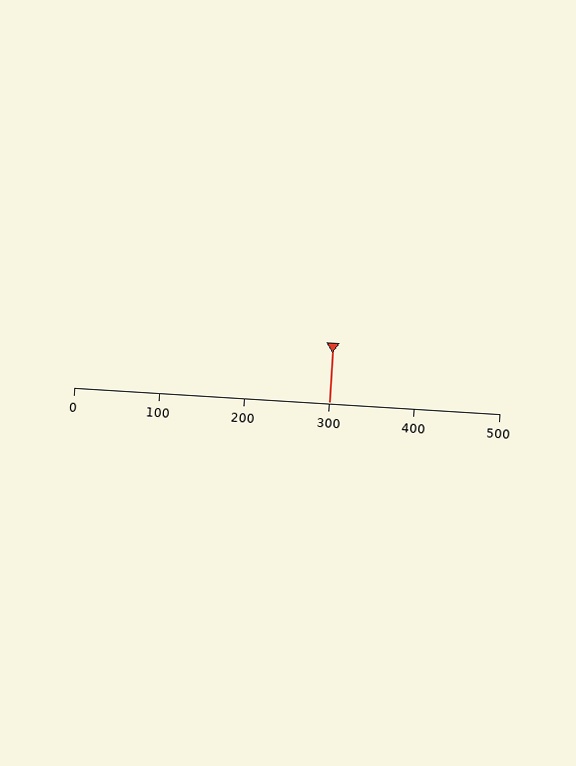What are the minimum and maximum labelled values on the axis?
The axis runs from 0 to 500.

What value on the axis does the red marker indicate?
The marker indicates approximately 300.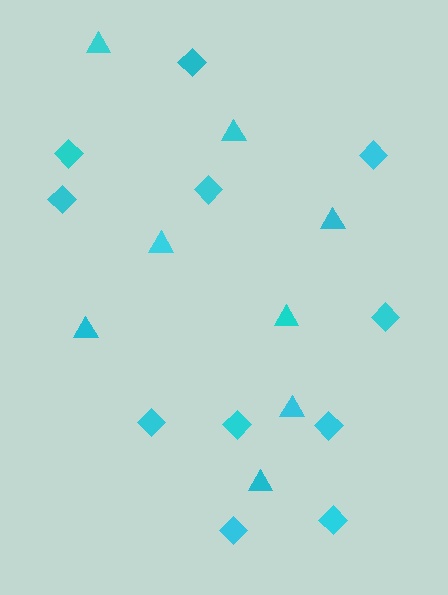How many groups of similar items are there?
There are 2 groups: one group of triangles (8) and one group of diamonds (11).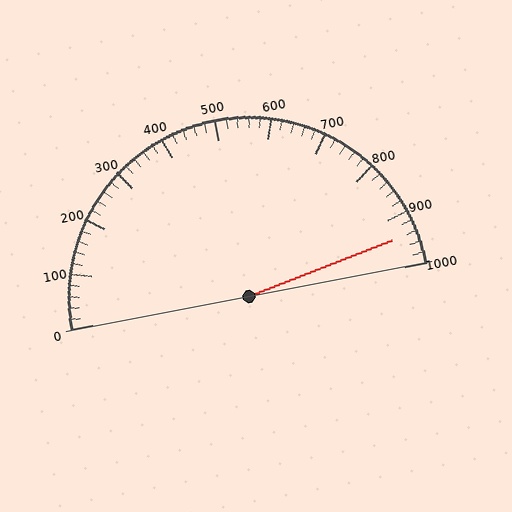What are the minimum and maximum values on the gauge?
The gauge ranges from 0 to 1000.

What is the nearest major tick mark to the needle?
The nearest major tick mark is 900.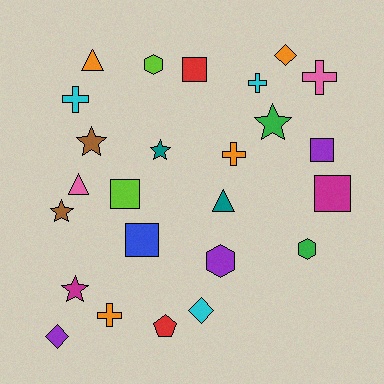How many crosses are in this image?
There are 5 crosses.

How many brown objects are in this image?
There are 2 brown objects.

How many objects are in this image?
There are 25 objects.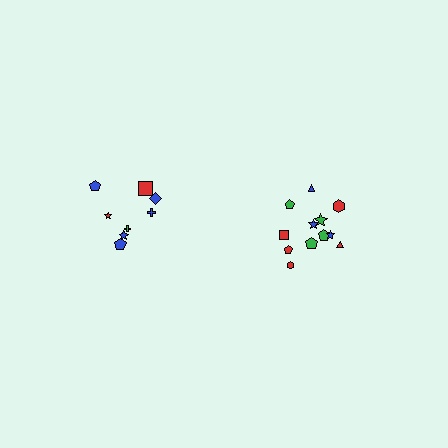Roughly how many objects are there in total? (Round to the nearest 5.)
Roughly 20 objects in total.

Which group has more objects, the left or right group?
The right group.